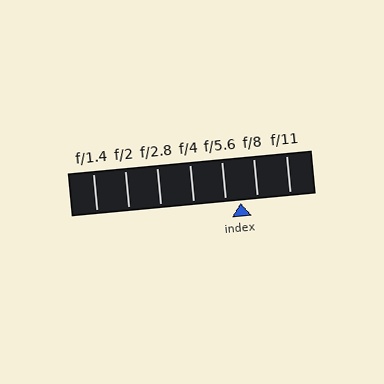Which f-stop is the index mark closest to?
The index mark is closest to f/5.6.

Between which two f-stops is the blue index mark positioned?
The index mark is between f/5.6 and f/8.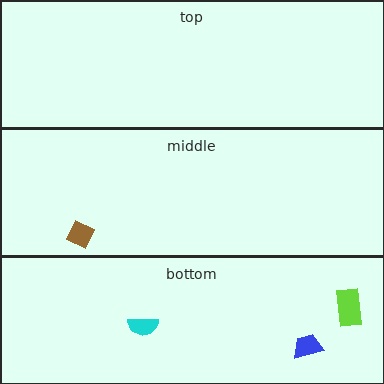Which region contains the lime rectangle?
The bottom region.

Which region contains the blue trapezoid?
The bottom region.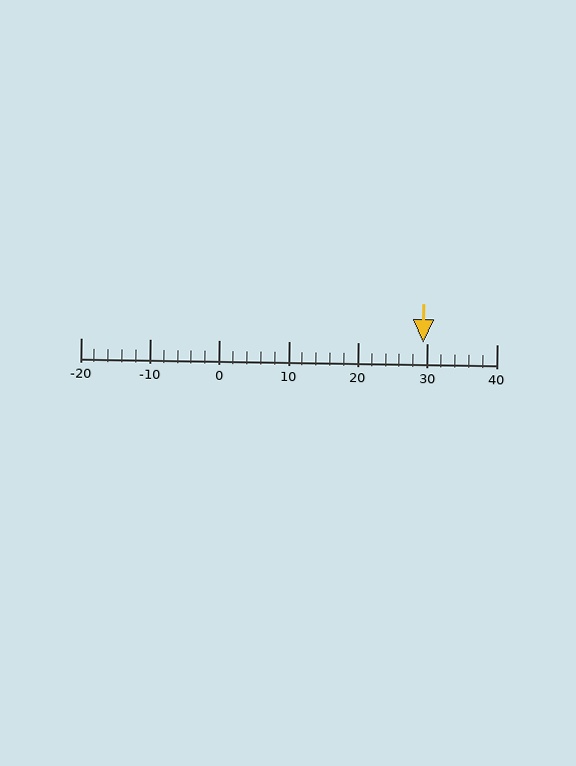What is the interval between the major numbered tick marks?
The major tick marks are spaced 10 units apart.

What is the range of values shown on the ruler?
The ruler shows values from -20 to 40.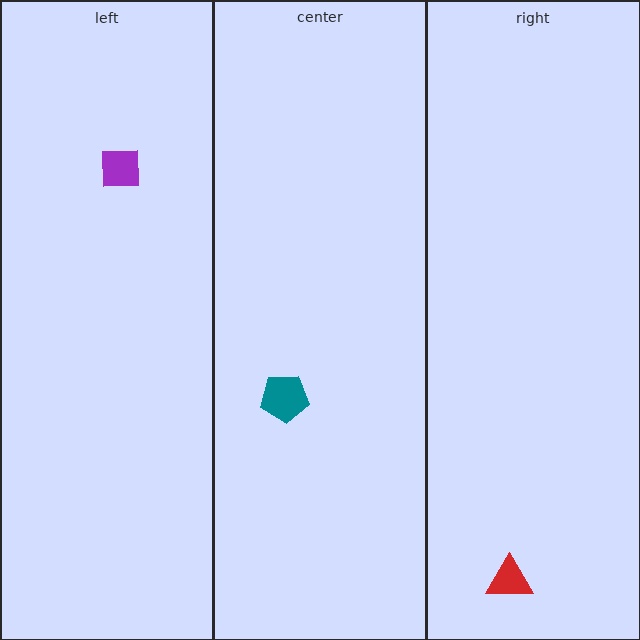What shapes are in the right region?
The red triangle.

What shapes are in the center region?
The teal pentagon.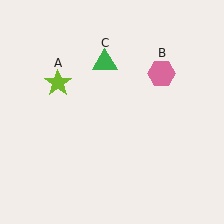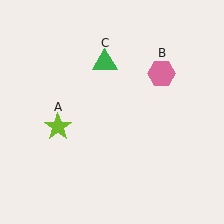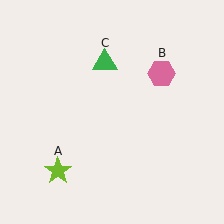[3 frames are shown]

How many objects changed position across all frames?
1 object changed position: lime star (object A).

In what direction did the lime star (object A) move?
The lime star (object A) moved down.